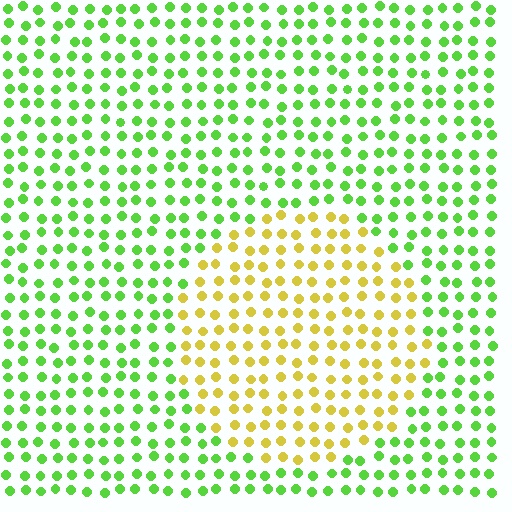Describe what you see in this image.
The image is filled with small lime elements in a uniform arrangement. A circle-shaped region is visible where the elements are tinted to a slightly different hue, forming a subtle color boundary.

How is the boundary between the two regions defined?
The boundary is defined purely by a slight shift in hue (about 55 degrees). Spacing, size, and orientation are identical on both sides.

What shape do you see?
I see a circle.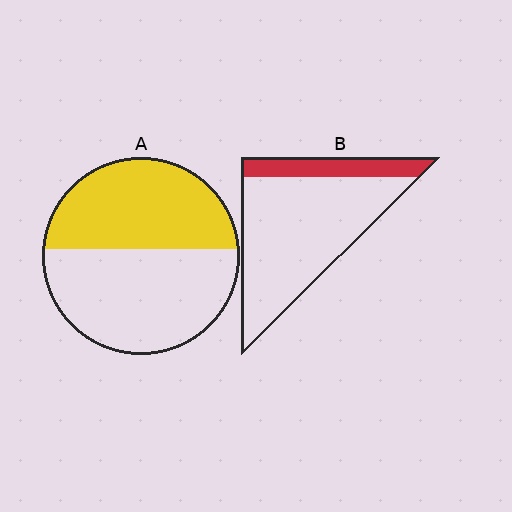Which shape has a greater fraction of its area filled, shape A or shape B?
Shape A.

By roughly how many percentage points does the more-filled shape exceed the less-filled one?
By roughly 25 percentage points (A over B).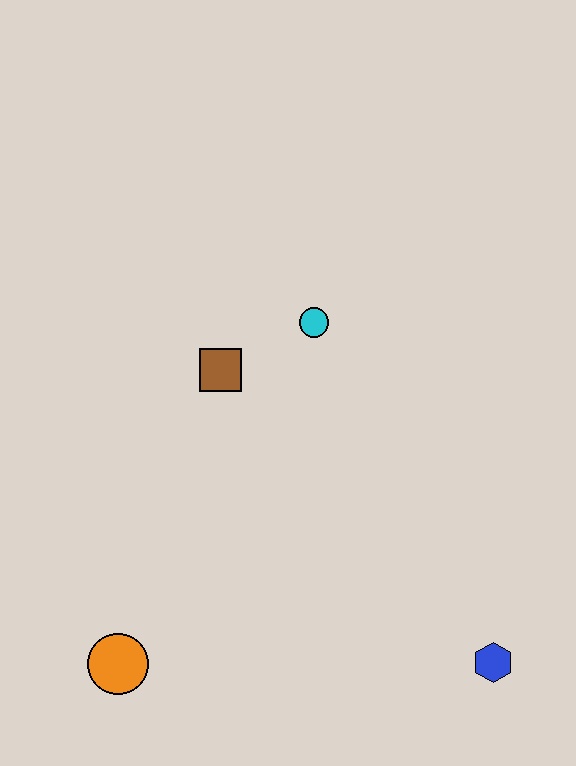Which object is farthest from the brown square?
The blue hexagon is farthest from the brown square.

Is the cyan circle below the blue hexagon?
No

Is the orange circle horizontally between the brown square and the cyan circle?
No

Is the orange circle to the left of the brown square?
Yes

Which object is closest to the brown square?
The cyan circle is closest to the brown square.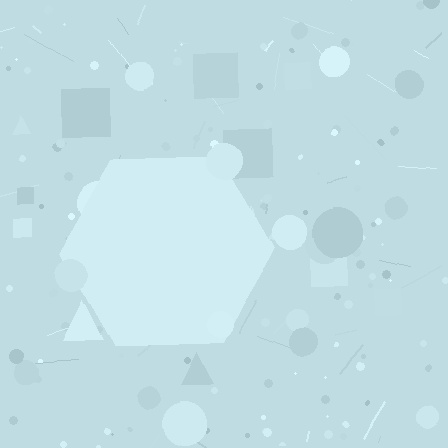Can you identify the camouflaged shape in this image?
The camouflaged shape is a hexagon.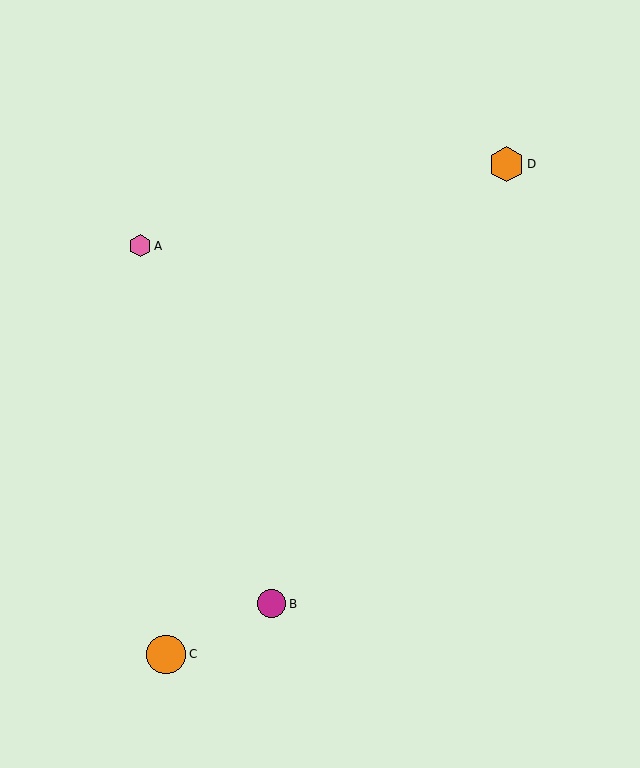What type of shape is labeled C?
Shape C is an orange circle.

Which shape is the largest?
The orange circle (labeled C) is the largest.